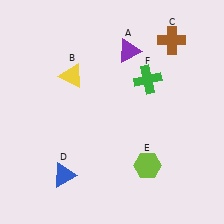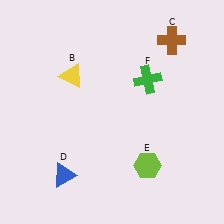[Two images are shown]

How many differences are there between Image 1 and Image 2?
There is 1 difference between the two images.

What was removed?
The purple triangle (A) was removed in Image 2.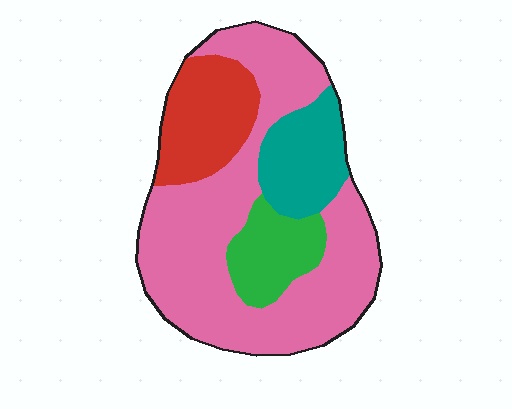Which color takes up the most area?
Pink, at roughly 60%.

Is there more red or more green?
Red.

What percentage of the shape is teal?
Teal takes up about one eighth (1/8) of the shape.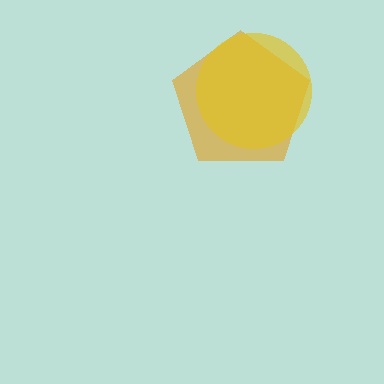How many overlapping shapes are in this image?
There are 2 overlapping shapes in the image.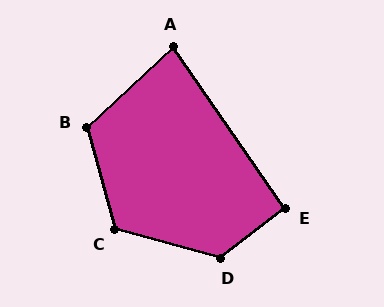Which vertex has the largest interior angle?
D, at approximately 127 degrees.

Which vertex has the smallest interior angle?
A, at approximately 82 degrees.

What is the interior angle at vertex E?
Approximately 93 degrees (approximately right).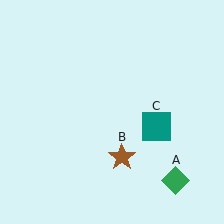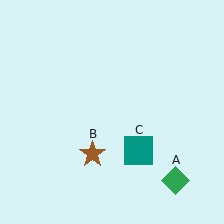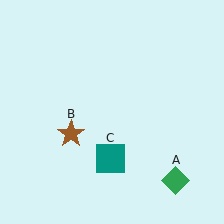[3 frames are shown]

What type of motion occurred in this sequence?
The brown star (object B), teal square (object C) rotated clockwise around the center of the scene.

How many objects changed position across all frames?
2 objects changed position: brown star (object B), teal square (object C).